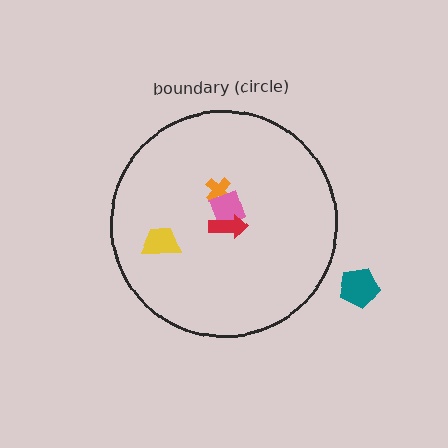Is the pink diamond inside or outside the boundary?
Inside.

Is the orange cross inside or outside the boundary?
Inside.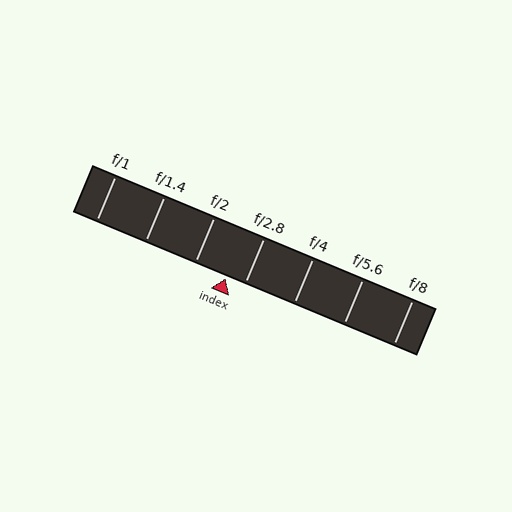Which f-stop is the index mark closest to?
The index mark is closest to f/2.8.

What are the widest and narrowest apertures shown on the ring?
The widest aperture shown is f/1 and the narrowest is f/8.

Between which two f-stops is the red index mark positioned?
The index mark is between f/2 and f/2.8.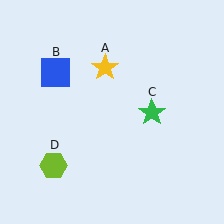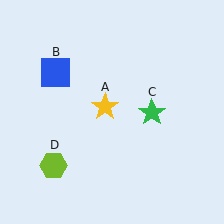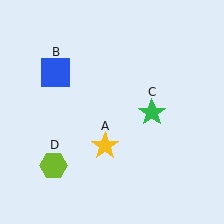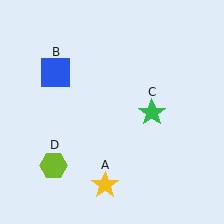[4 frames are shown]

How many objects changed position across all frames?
1 object changed position: yellow star (object A).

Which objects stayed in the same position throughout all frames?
Blue square (object B) and green star (object C) and lime hexagon (object D) remained stationary.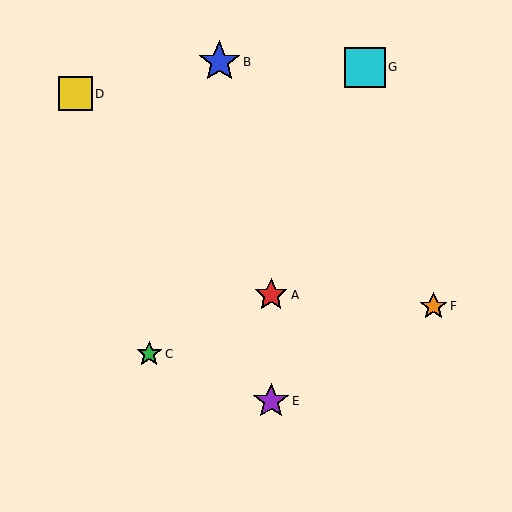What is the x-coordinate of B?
Object B is at x≈219.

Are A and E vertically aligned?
Yes, both are at x≈271.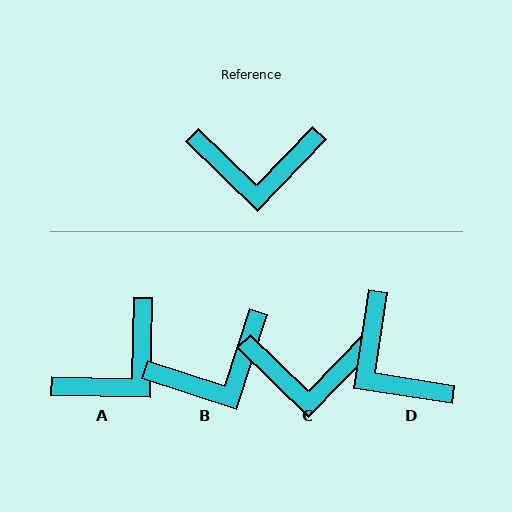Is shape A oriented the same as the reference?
No, it is off by about 43 degrees.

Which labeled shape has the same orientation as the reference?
C.